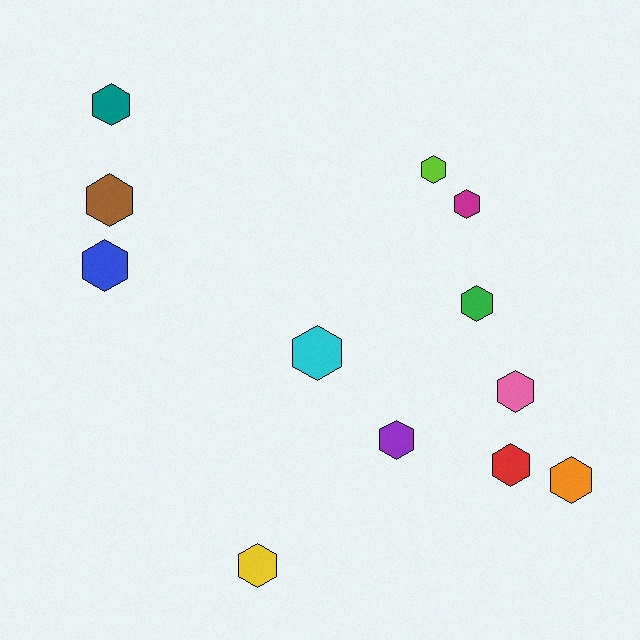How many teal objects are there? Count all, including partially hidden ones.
There is 1 teal object.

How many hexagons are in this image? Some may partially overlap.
There are 12 hexagons.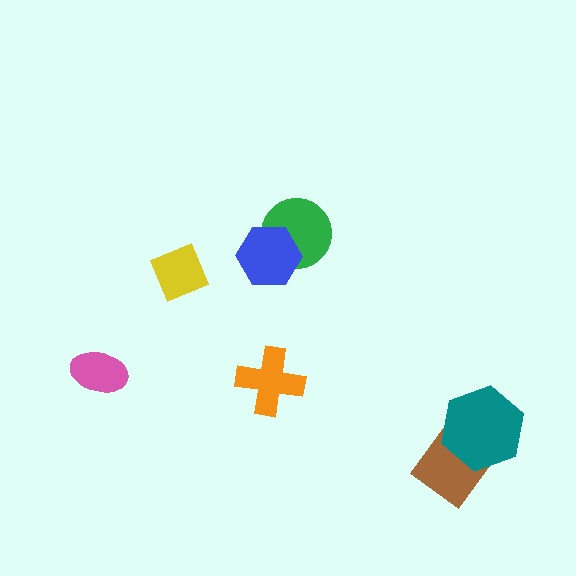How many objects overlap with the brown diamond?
1 object overlaps with the brown diamond.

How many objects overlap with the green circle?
1 object overlaps with the green circle.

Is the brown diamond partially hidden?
Yes, it is partially covered by another shape.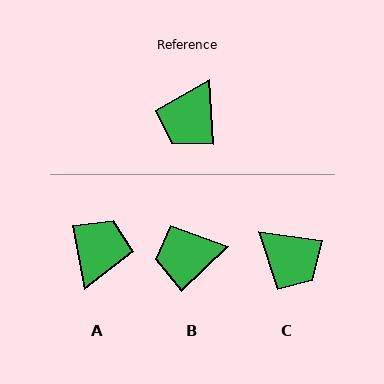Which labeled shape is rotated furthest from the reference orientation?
A, about 173 degrees away.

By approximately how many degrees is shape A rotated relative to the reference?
Approximately 173 degrees clockwise.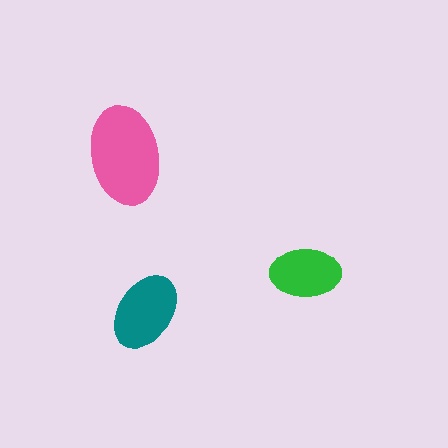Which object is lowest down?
The teal ellipse is bottommost.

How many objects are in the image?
There are 3 objects in the image.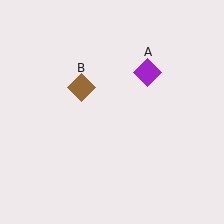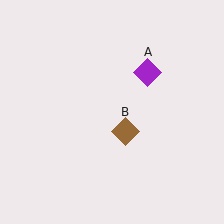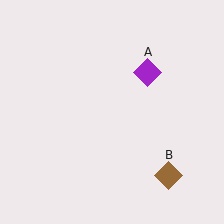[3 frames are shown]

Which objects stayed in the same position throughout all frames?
Purple diamond (object A) remained stationary.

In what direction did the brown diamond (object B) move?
The brown diamond (object B) moved down and to the right.